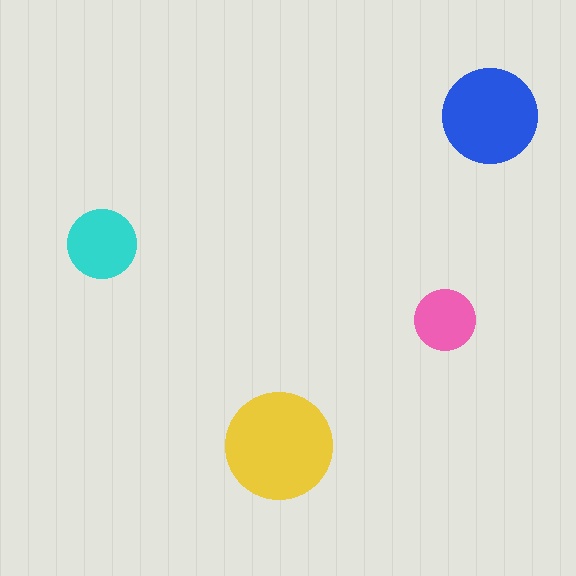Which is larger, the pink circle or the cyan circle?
The cyan one.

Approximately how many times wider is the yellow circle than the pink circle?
About 1.5 times wider.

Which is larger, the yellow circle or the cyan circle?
The yellow one.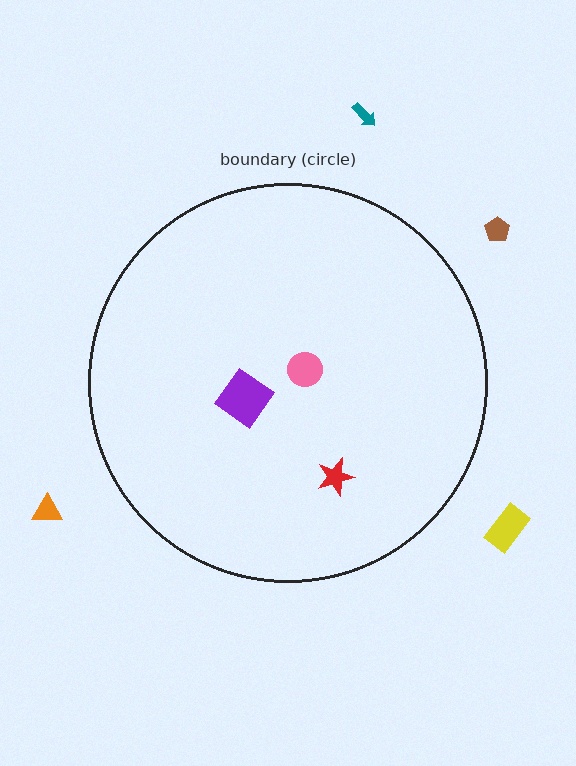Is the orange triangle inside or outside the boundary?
Outside.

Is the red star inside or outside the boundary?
Inside.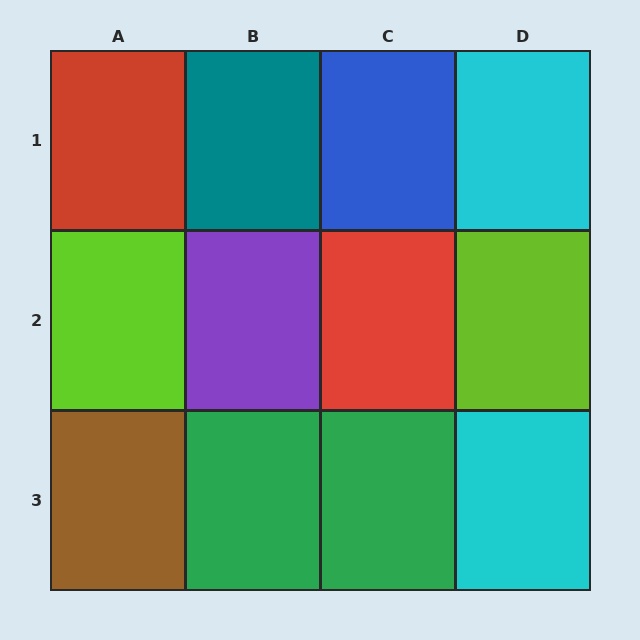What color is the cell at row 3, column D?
Cyan.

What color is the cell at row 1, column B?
Teal.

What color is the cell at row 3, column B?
Green.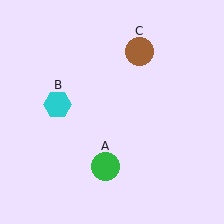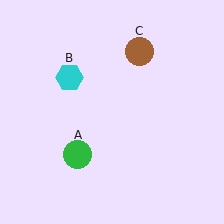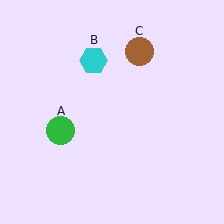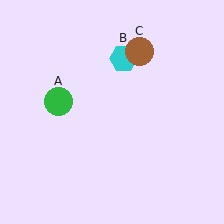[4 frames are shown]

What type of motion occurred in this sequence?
The green circle (object A), cyan hexagon (object B) rotated clockwise around the center of the scene.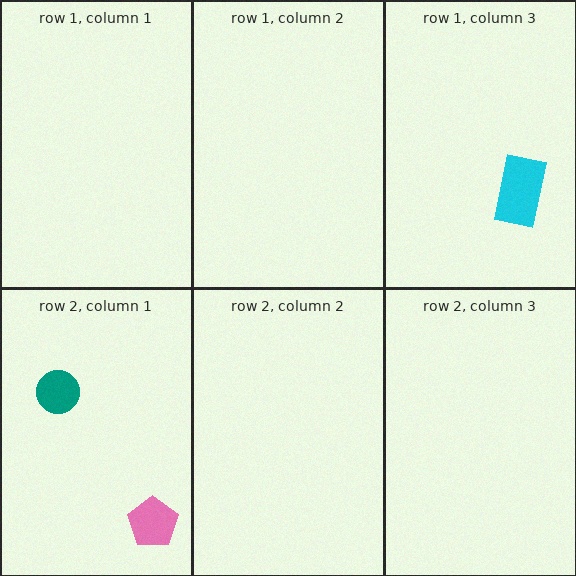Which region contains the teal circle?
The row 2, column 1 region.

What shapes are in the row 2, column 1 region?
The pink pentagon, the teal circle.